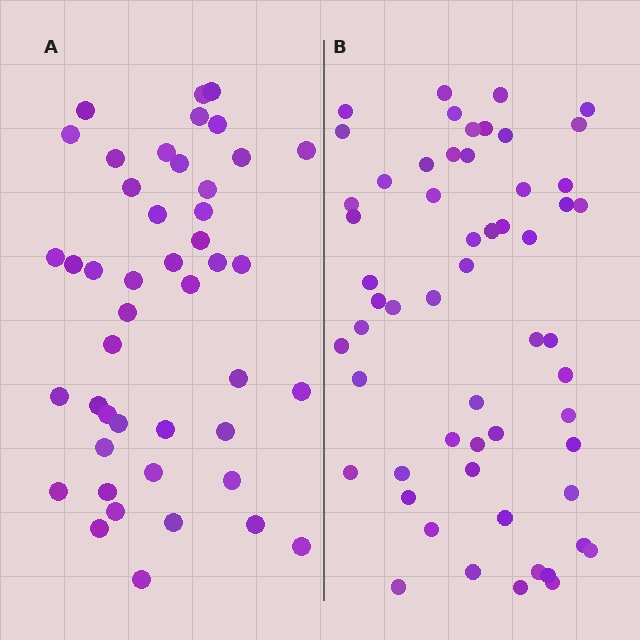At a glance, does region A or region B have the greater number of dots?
Region B (the right region) has more dots.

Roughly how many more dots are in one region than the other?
Region B has roughly 12 or so more dots than region A.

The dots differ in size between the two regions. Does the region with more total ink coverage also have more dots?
No. Region A has more total ink coverage because its dots are larger, but region B actually contains more individual dots. Total area can be misleading — the number of items is what matters here.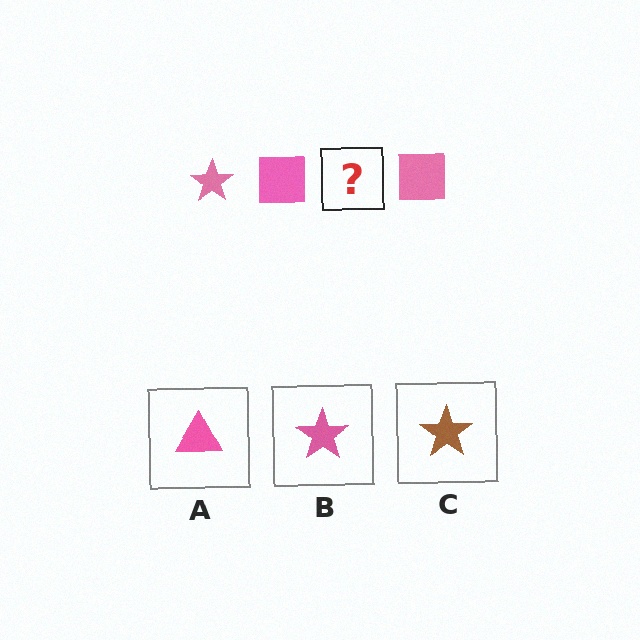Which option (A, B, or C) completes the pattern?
B.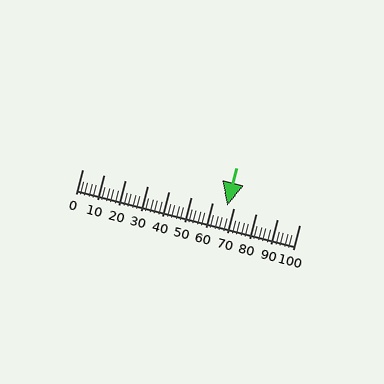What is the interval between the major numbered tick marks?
The major tick marks are spaced 10 units apart.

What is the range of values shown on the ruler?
The ruler shows values from 0 to 100.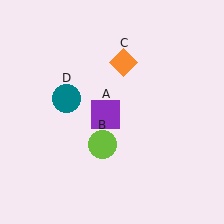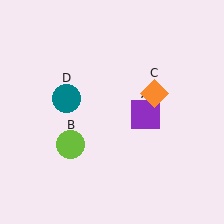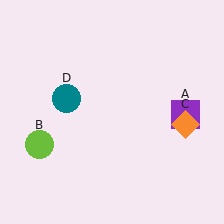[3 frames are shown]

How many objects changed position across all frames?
3 objects changed position: purple square (object A), lime circle (object B), orange diamond (object C).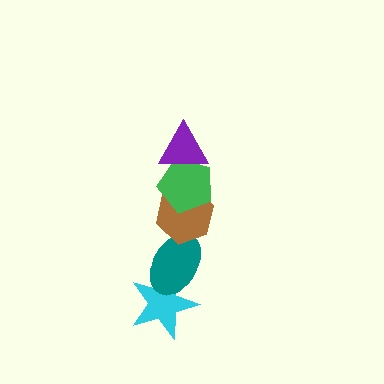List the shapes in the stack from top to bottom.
From top to bottom: the purple triangle, the green pentagon, the brown hexagon, the teal ellipse, the cyan star.